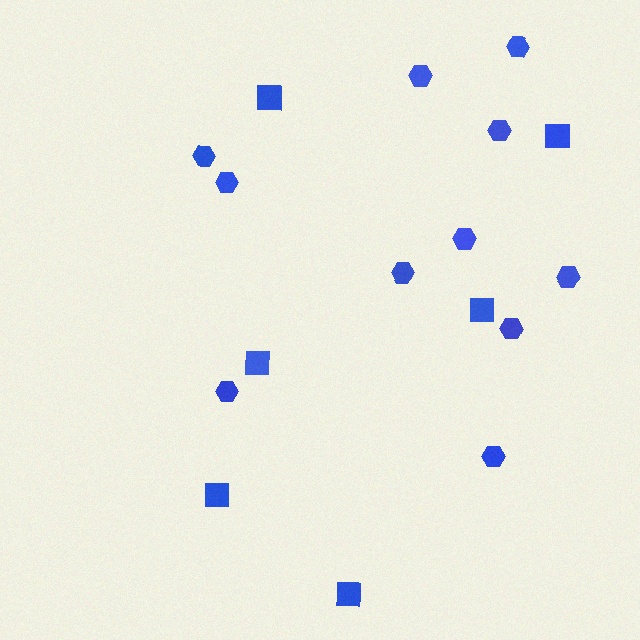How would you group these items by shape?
There are 2 groups: one group of hexagons (11) and one group of squares (6).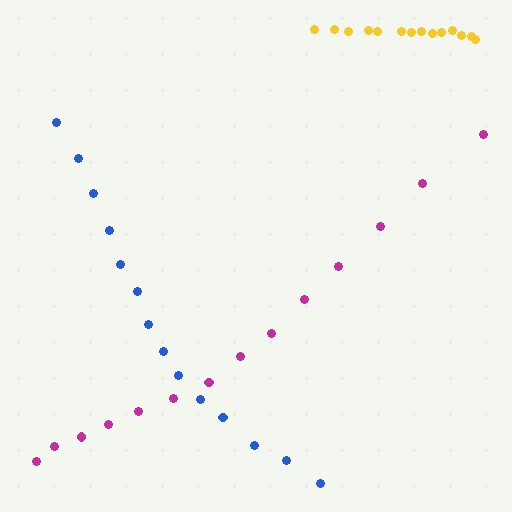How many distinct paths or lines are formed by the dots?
There are 3 distinct paths.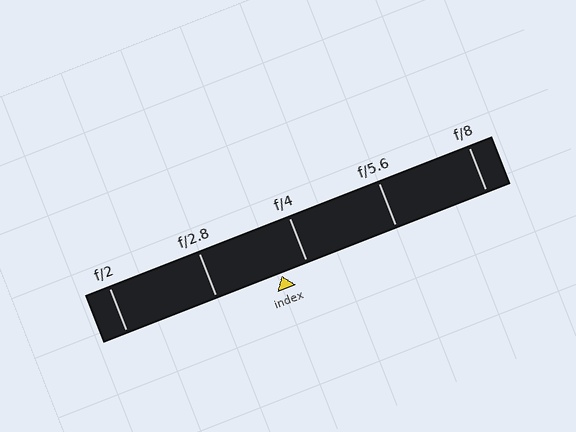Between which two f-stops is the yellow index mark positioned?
The index mark is between f/2.8 and f/4.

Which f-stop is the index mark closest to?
The index mark is closest to f/4.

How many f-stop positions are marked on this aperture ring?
There are 5 f-stop positions marked.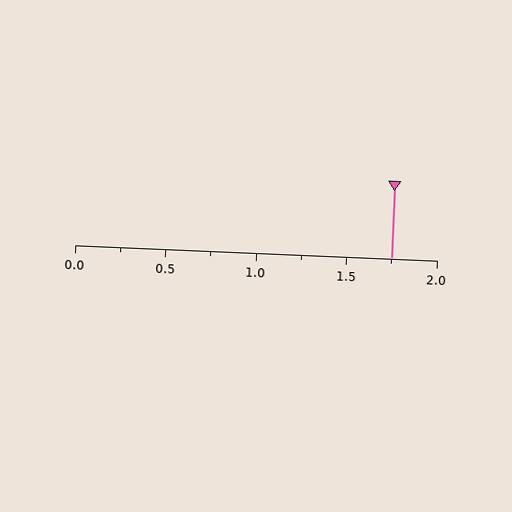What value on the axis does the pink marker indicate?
The marker indicates approximately 1.75.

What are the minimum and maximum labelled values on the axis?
The axis runs from 0.0 to 2.0.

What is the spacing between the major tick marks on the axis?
The major ticks are spaced 0.5 apart.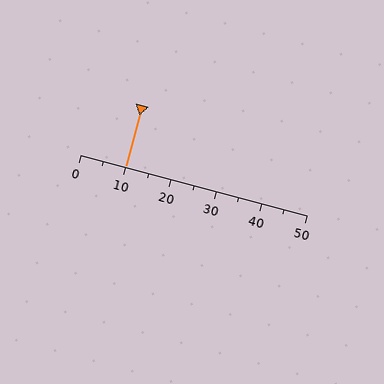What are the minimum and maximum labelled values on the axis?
The axis runs from 0 to 50.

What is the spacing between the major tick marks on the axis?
The major ticks are spaced 10 apart.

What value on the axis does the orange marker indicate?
The marker indicates approximately 10.